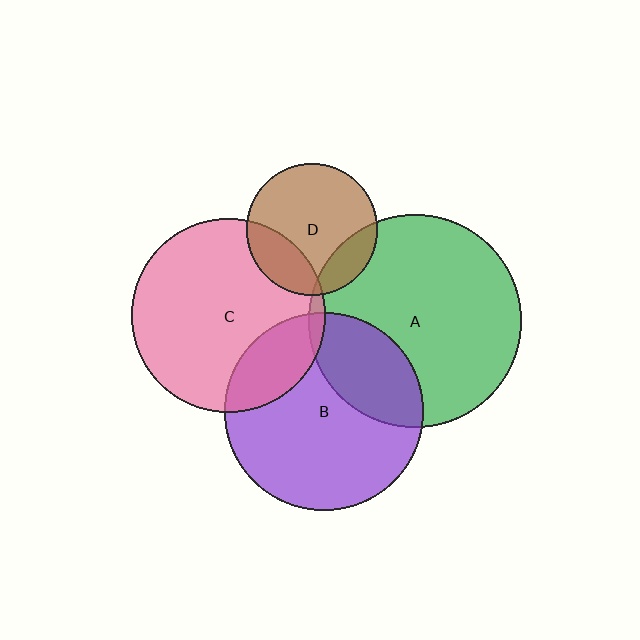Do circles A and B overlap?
Yes.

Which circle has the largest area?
Circle A (green).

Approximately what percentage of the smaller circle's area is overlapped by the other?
Approximately 30%.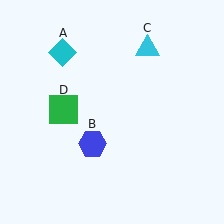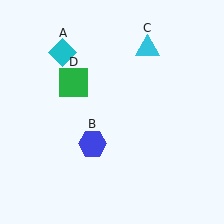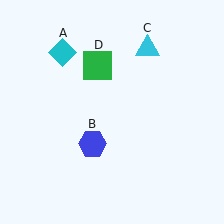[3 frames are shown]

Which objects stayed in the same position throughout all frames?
Cyan diamond (object A) and blue hexagon (object B) and cyan triangle (object C) remained stationary.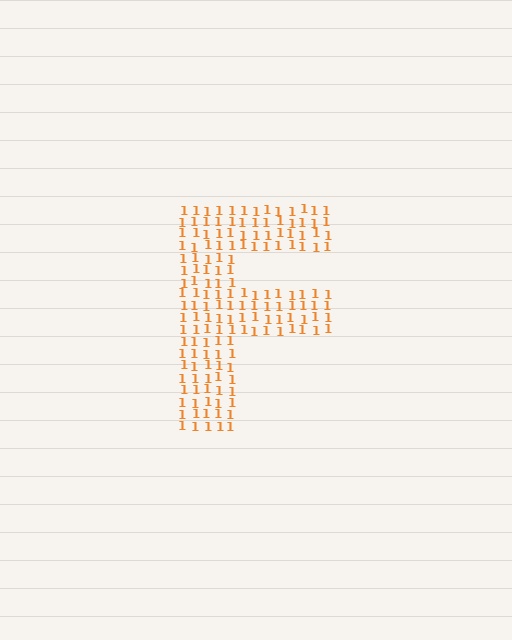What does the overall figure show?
The overall figure shows the letter F.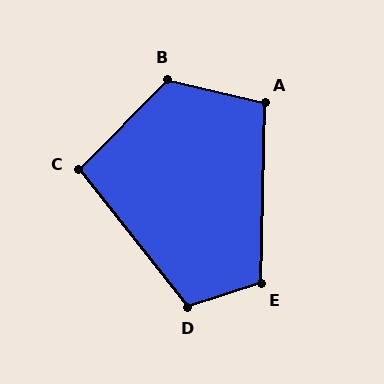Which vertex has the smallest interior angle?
C, at approximately 97 degrees.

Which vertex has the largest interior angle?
B, at approximately 121 degrees.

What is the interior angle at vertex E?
Approximately 109 degrees (obtuse).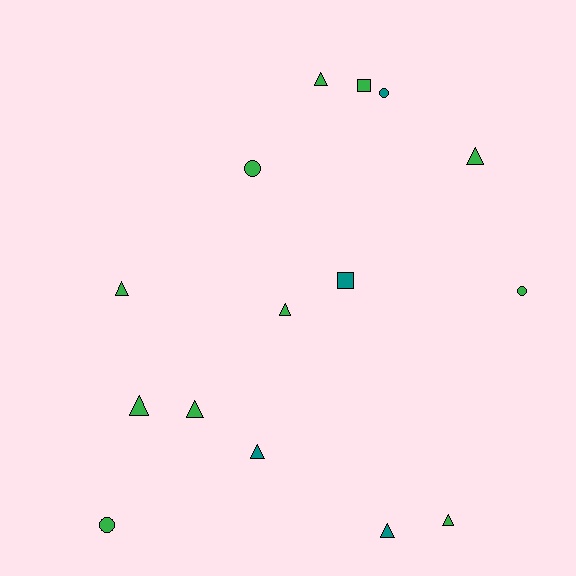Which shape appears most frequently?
Triangle, with 9 objects.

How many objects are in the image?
There are 15 objects.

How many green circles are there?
There are 3 green circles.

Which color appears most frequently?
Green, with 11 objects.